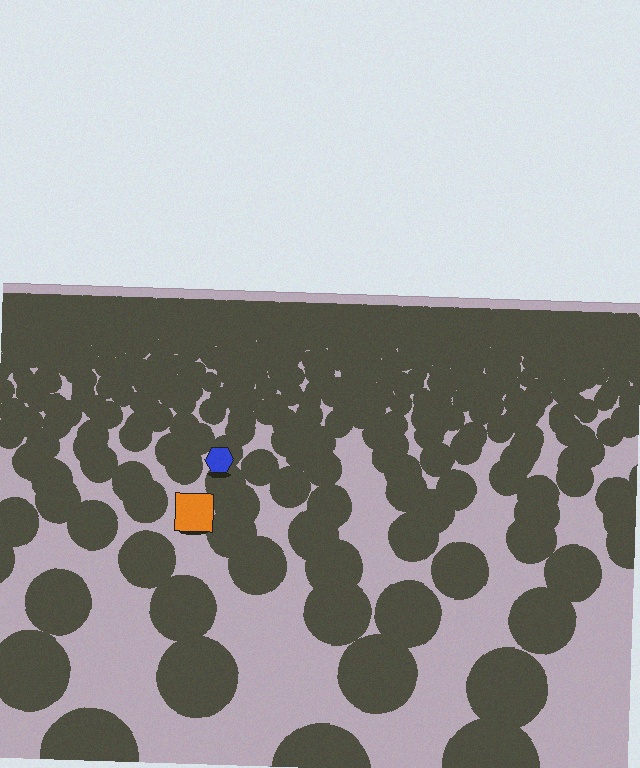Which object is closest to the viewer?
The orange square is closest. The texture marks near it are larger and more spread out.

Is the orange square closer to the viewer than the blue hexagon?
Yes. The orange square is closer — you can tell from the texture gradient: the ground texture is coarser near it.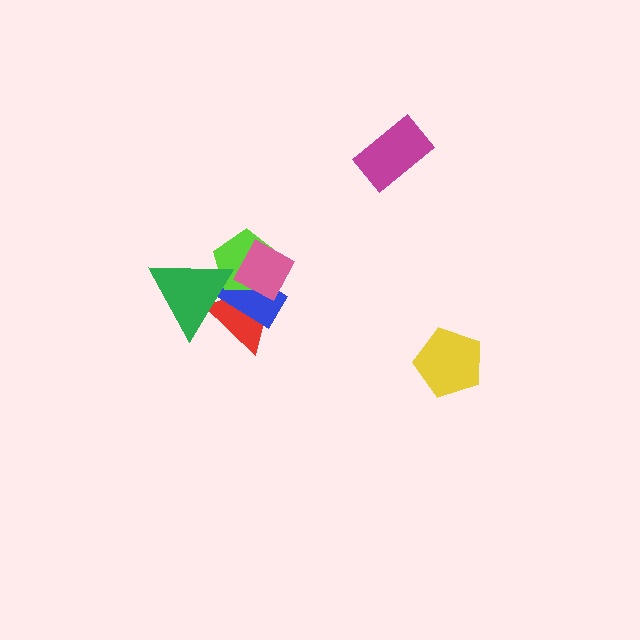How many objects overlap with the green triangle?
3 objects overlap with the green triangle.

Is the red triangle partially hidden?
Yes, it is partially covered by another shape.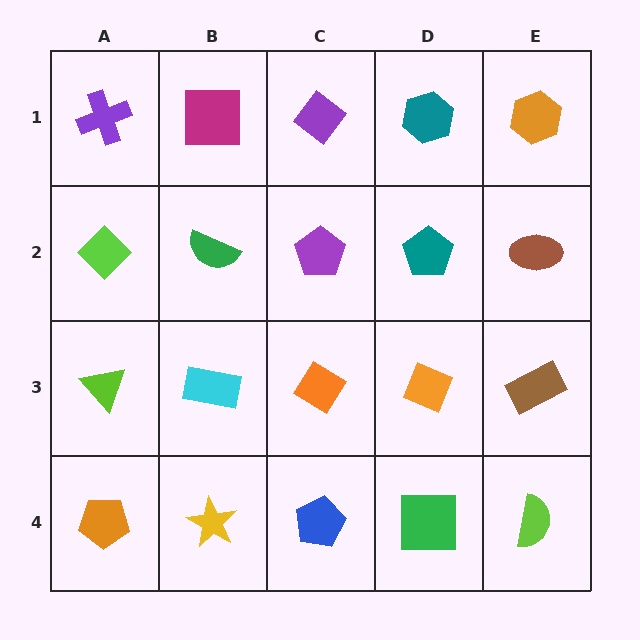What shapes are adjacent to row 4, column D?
An orange diamond (row 3, column D), a blue pentagon (row 4, column C), a lime semicircle (row 4, column E).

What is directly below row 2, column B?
A cyan rectangle.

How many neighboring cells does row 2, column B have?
4.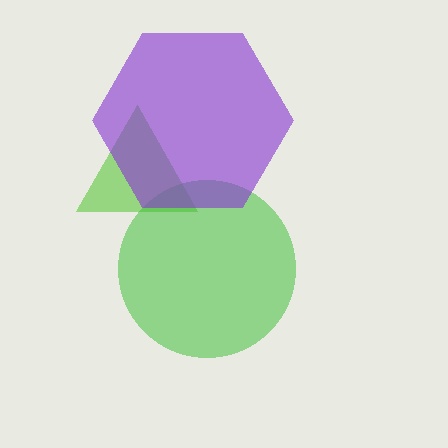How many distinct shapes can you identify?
There are 3 distinct shapes: a lime triangle, a green circle, a purple hexagon.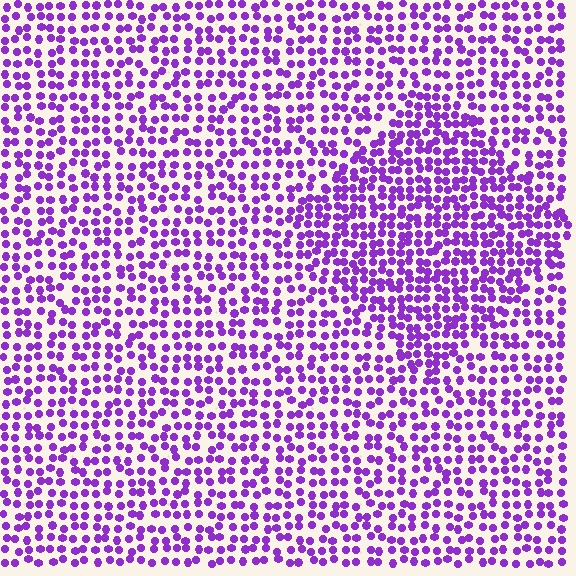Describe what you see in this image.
The image contains small purple elements arranged at two different densities. A diamond-shaped region is visible where the elements are more densely packed than the surrounding area.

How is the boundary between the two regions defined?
The boundary is defined by a change in element density (approximately 1.5x ratio). All elements are the same color, size, and shape.